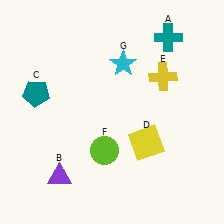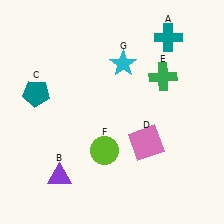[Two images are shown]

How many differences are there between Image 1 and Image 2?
There are 2 differences between the two images.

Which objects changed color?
D changed from yellow to pink. E changed from yellow to green.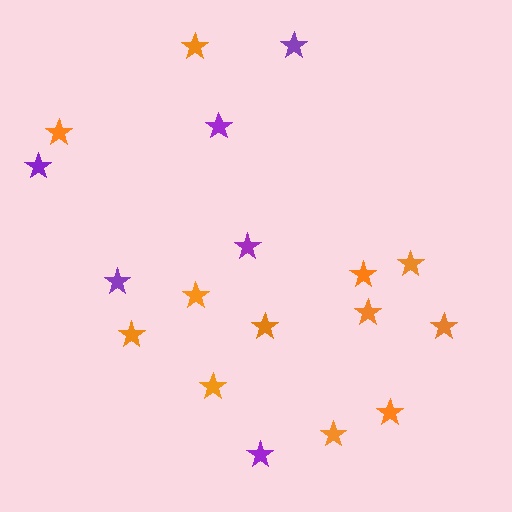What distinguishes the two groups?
There are 2 groups: one group of purple stars (6) and one group of orange stars (12).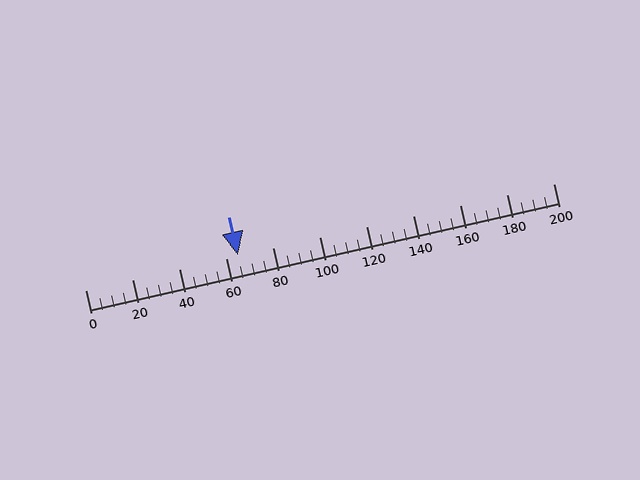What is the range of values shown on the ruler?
The ruler shows values from 0 to 200.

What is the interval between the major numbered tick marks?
The major tick marks are spaced 20 units apart.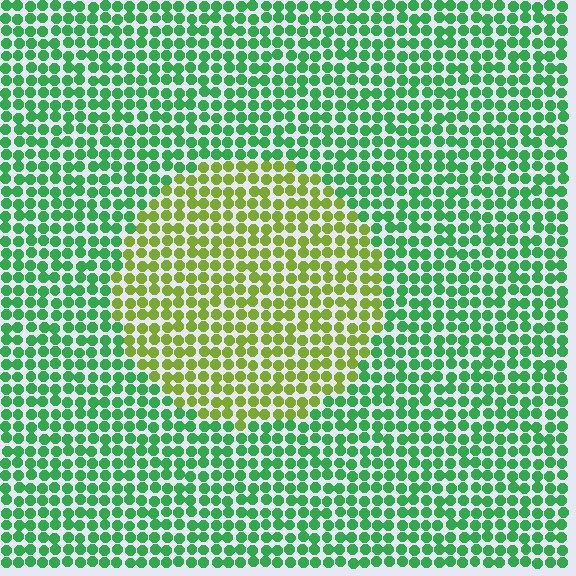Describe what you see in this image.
The image is filled with small green elements in a uniform arrangement. A circle-shaped region is visible where the elements are tinted to a slightly different hue, forming a subtle color boundary.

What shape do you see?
I see a circle.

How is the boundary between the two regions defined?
The boundary is defined purely by a slight shift in hue (about 51 degrees). Spacing, size, and orientation are identical on both sides.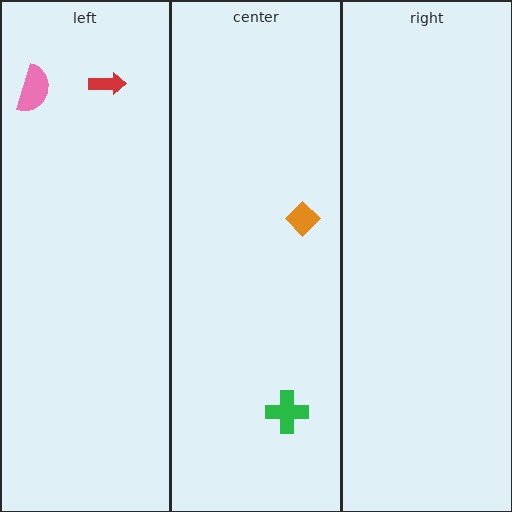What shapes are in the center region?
The orange diamond, the green cross.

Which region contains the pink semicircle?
The left region.